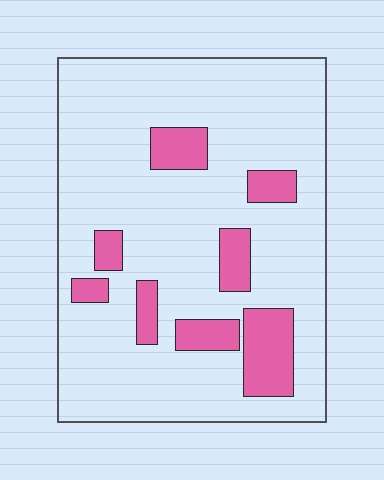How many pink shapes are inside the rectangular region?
8.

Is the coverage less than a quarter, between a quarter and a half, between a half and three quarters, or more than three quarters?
Less than a quarter.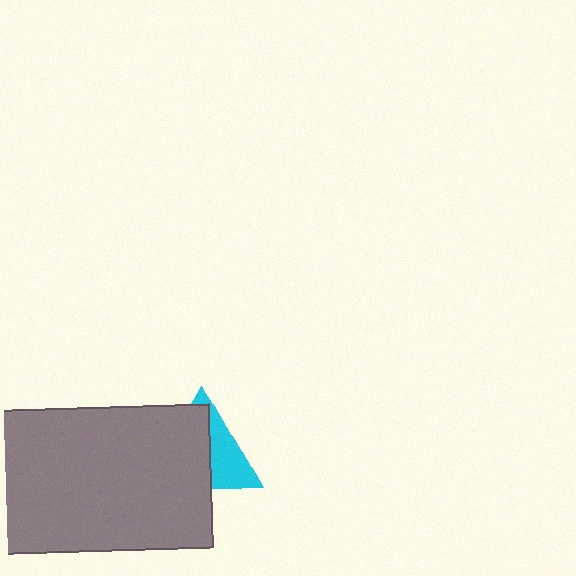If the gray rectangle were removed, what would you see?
You would see the complete cyan triangle.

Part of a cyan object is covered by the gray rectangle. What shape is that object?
It is a triangle.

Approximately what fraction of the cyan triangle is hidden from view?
Roughly 58% of the cyan triangle is hidden behind the gray rectangle.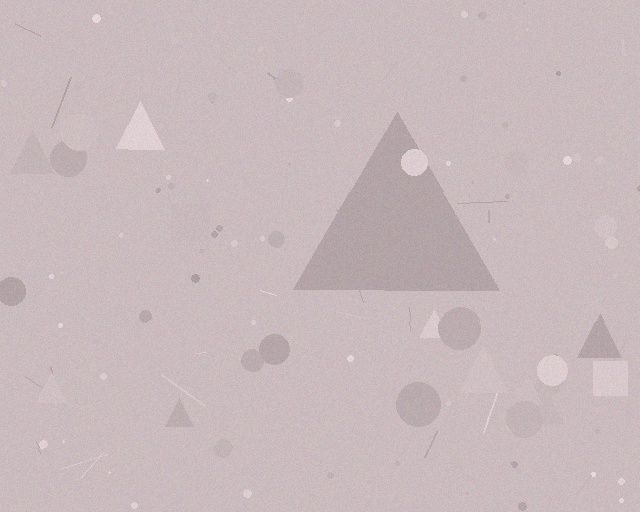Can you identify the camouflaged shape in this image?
The camouflaged shape is a triangle.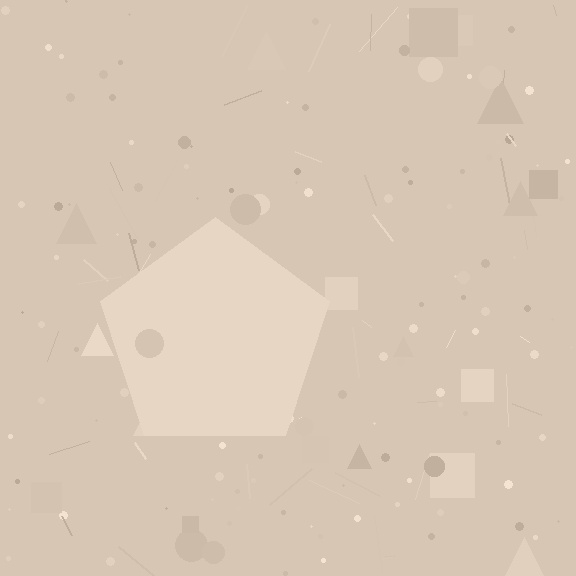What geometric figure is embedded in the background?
A pentagon is embedded in the background.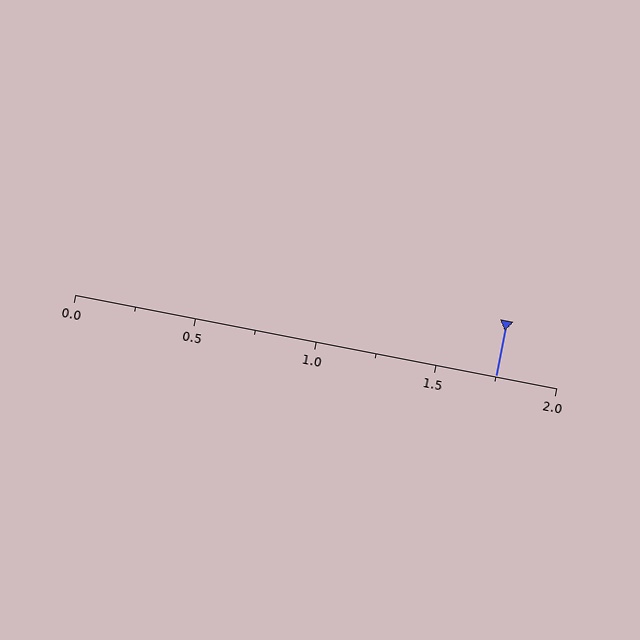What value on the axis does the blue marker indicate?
The marker indicates approximately 1.75.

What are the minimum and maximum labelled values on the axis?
The axis runs from 0.0 to 2.0.